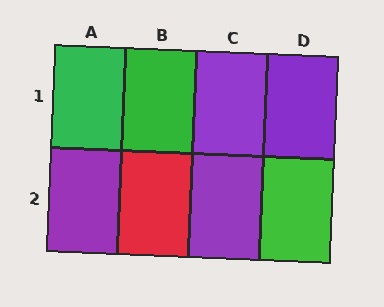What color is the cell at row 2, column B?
Red.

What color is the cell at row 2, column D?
Green.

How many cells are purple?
4 cells are purple.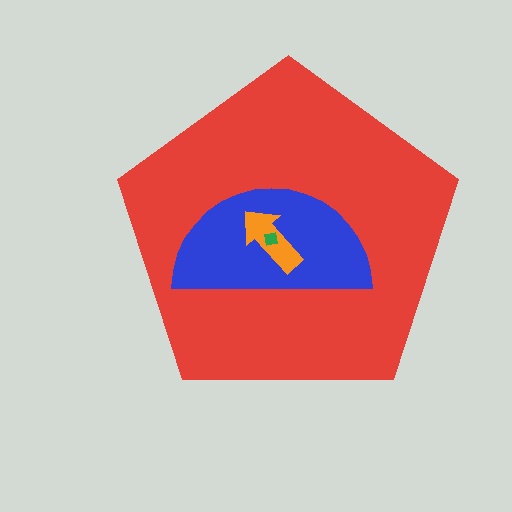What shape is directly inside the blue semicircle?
The orange arrow.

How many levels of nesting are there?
4.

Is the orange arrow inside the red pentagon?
Yes.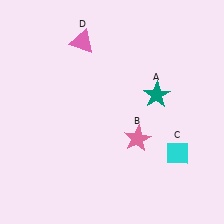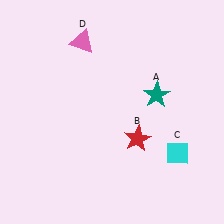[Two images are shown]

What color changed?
The star (B) changed from pink in Image 1 to red in Image 2.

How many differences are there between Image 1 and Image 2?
There is 1 difference between the two images.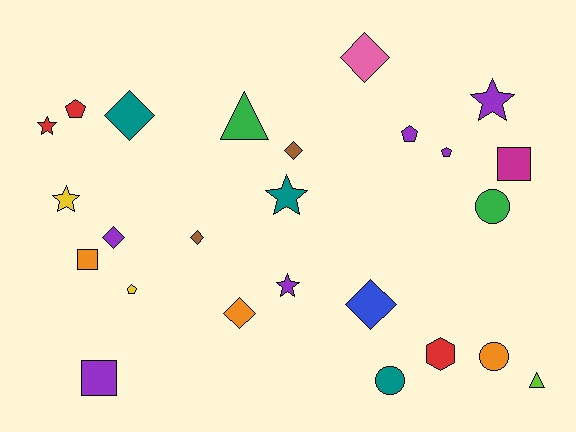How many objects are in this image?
There are 25 objects.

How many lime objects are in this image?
There is 1 lime object.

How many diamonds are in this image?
There are 7 diamonds.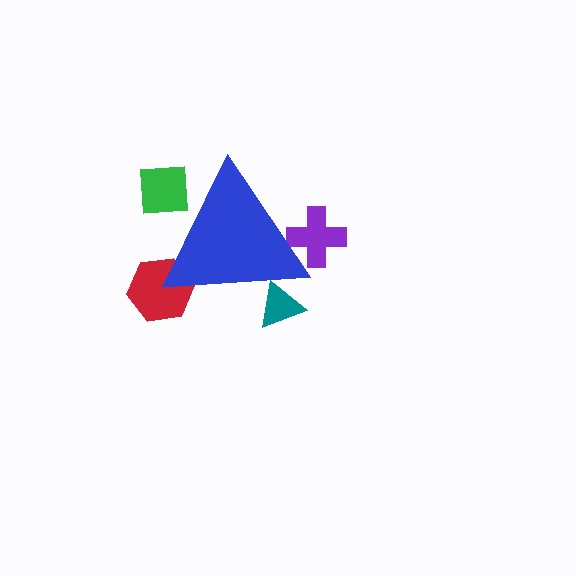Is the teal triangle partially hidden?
Yes, the teal triangle is partially hidden behind the blue triangle.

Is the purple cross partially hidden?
Yes, the purple cross is partially hidden behind the blue triangle.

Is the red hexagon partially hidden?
Yes, the red hexagon is partially hidden behind the blue triangle.